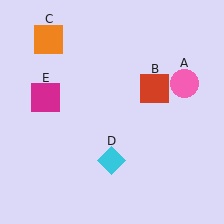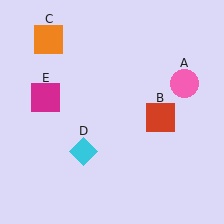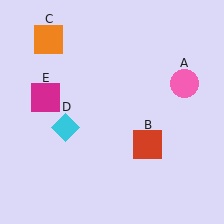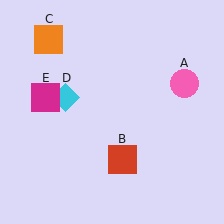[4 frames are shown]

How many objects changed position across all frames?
2 objects changed position: red square (object B), cyan diamond (object D).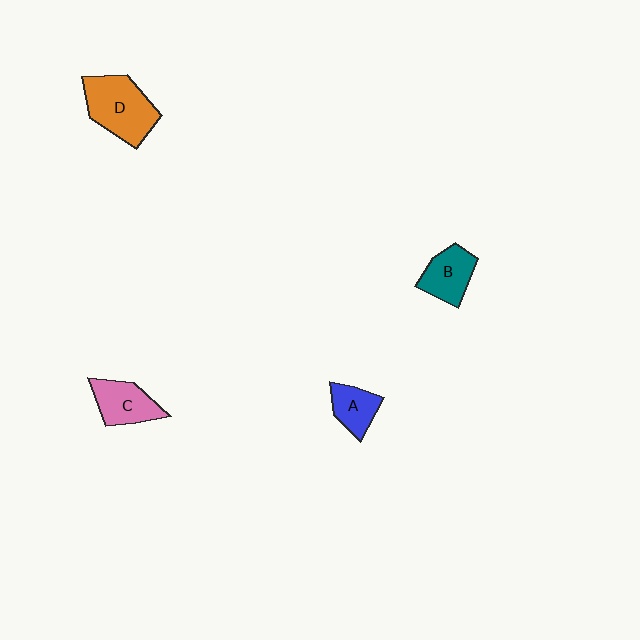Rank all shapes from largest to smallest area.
From largest to smallest: D (orange), C (pink), B (teal), A (blue).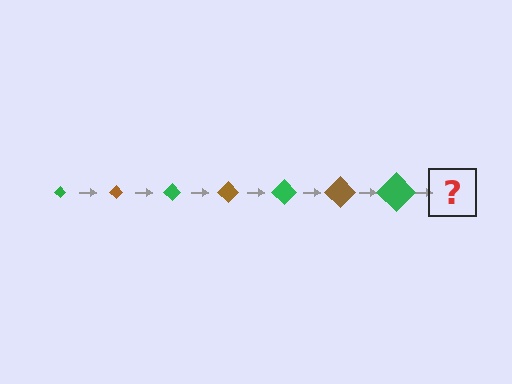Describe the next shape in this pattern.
It should be a brown diamond, larger than the previous one.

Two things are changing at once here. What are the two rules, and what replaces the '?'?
The two rules are that the diamond grows larger each step and the color cycles through green and brown. The '?' should be a brown diamond, larger than the previous one.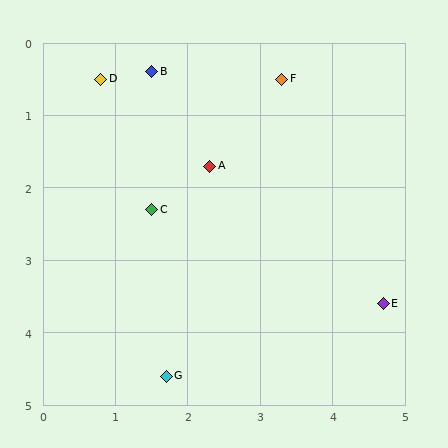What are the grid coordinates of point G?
Point G is at approximately (1.7, 4.6).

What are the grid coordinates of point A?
Point A is at approximately (2.3, 1.7).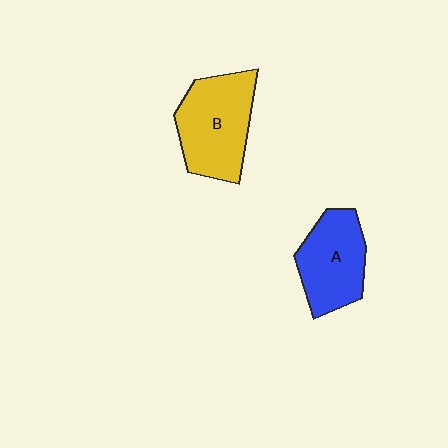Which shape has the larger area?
Shape B (yellow).